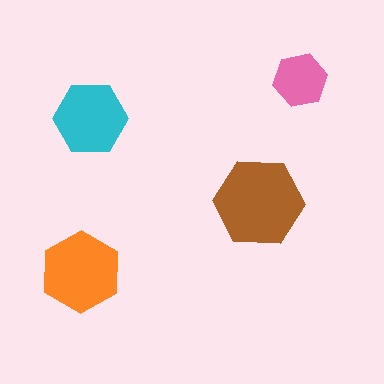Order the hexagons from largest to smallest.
the brown one, the orange one, the cyan one, the pink one.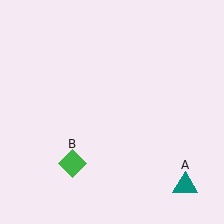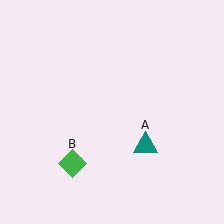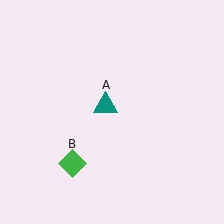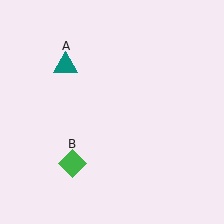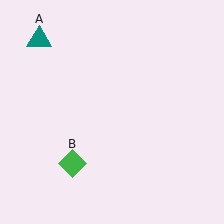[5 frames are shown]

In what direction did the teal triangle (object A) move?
The teal triangle (object A) moved up and to the left.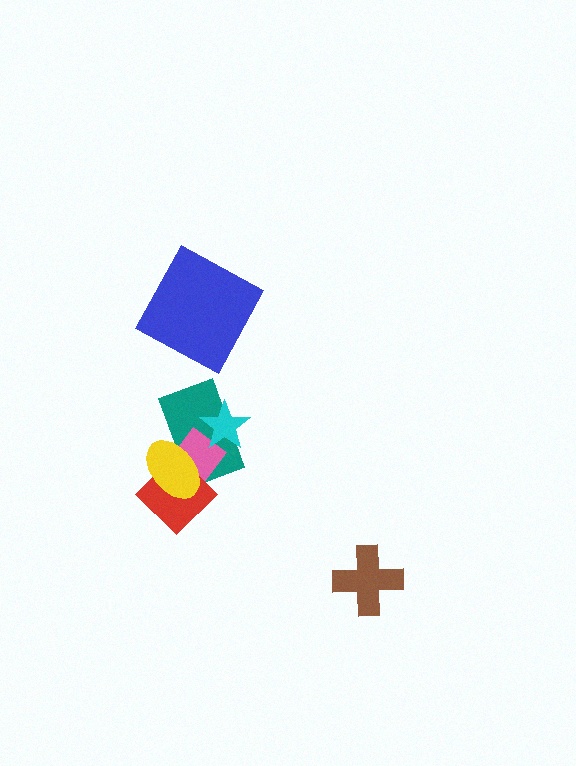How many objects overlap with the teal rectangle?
4 objects overlap with the teal rectangle.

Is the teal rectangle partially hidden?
Yes, it is partially covered by another shape.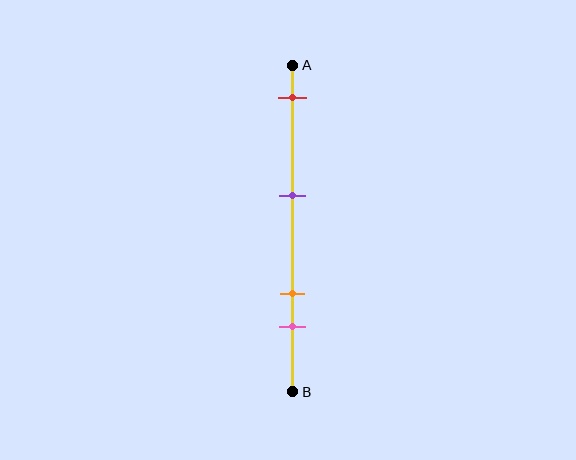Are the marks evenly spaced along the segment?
No, the marks are not evenly spaced.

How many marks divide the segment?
There are 4 marks dividing the segment.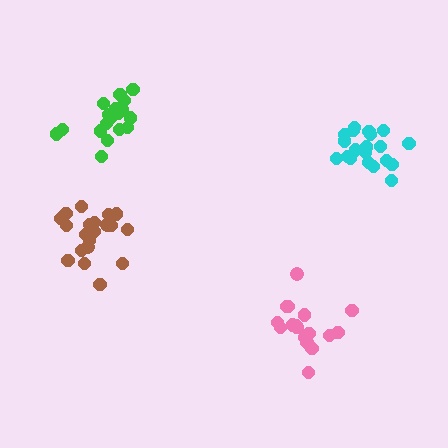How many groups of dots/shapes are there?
There are 4 groups.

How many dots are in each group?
Group 1: 17 dots, Group 2: 19 dots, Group 3: 21 dots, Group 4: 20 dots (77 total).